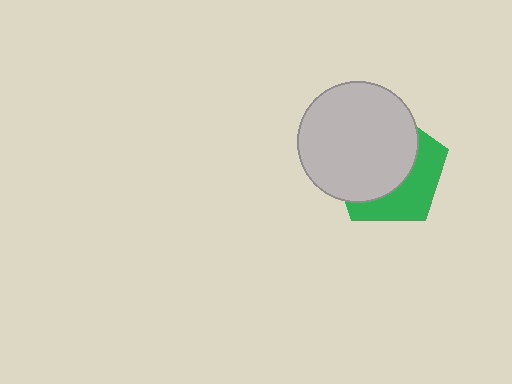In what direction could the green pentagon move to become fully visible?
The green pentagon could move toward the lower-right. That would shift it out from behind the light gray circle entirely.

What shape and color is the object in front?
The object in front is a light gray circle.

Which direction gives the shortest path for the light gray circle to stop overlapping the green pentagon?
Moving toward the upper-left gives the shortest separation.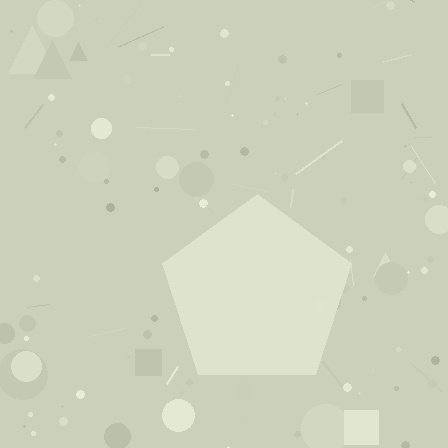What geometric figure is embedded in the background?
A pentagon is embedded in the background.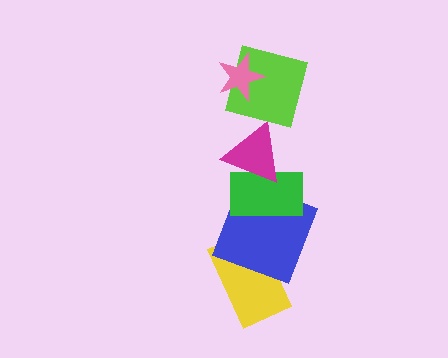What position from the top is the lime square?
The lime square is 2nd from the top.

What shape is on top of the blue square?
The green rectangle is on top of the blue square.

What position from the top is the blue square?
The blue square is 5th from the top.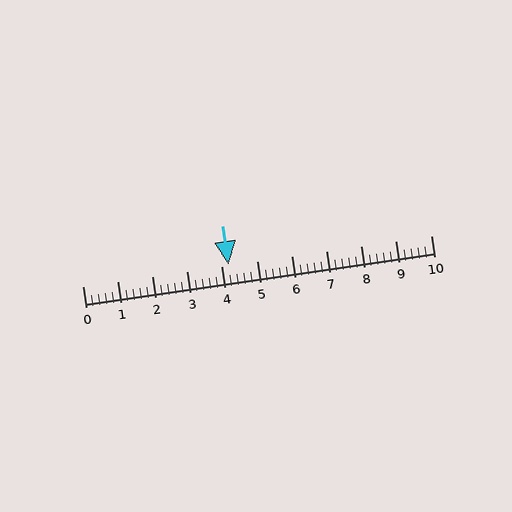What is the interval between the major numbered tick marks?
The major tick marks are spaced 1 units apart.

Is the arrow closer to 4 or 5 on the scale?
The arrow is closer to 4.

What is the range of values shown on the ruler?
The ruler shows values from 0 to 10.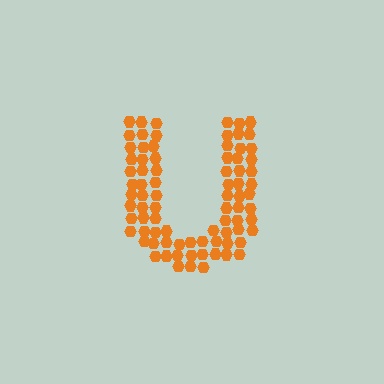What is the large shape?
The large shape is the letter U.